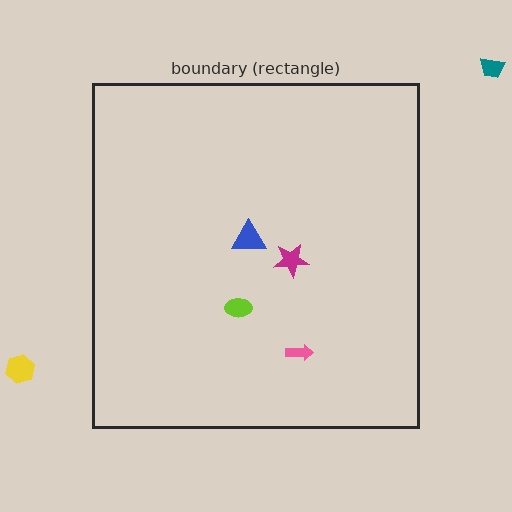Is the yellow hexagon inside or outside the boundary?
Outside.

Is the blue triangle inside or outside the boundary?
Inside.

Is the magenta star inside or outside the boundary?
Inside.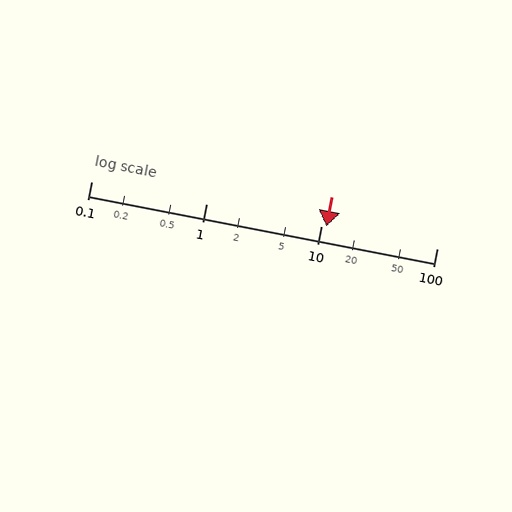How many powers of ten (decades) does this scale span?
The scale spans 3 decades, from 0.1 to 100.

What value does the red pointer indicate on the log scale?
The pointer indicates approximately 11.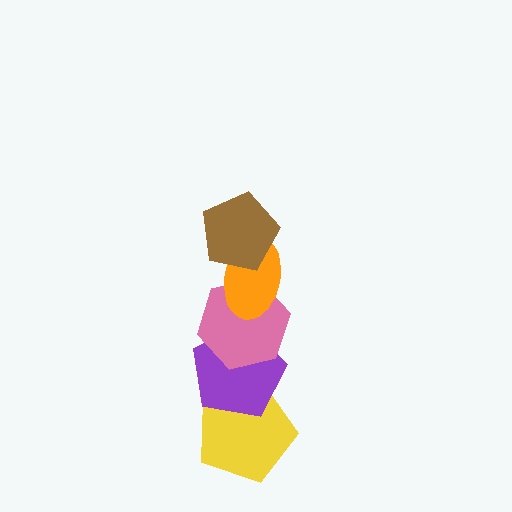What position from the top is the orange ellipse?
The orange ellipse is 2nd from the top.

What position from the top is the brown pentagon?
The brown pentagon is 1st from the top.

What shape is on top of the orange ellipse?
The brown pentagon is on top of the orange ellipse.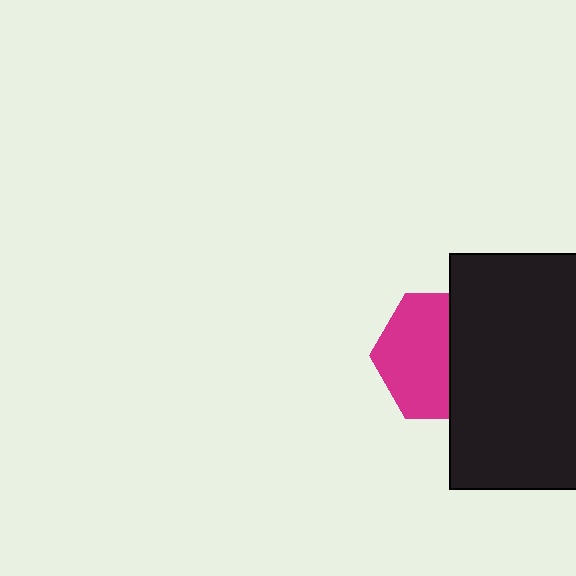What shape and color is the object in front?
The object in front is a black rectangle.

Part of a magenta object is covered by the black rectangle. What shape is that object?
It is a hexagon.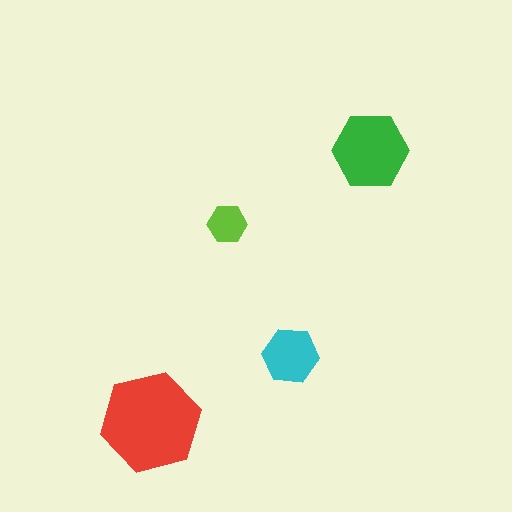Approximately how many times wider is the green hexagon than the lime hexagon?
About 2 times wider.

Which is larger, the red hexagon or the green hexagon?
The red one.